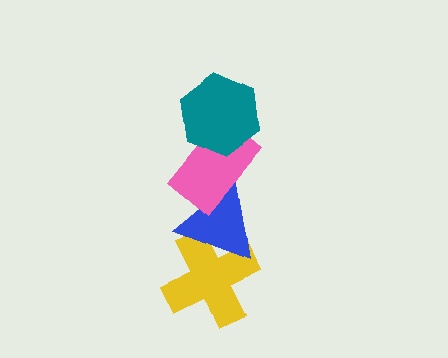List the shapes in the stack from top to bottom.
From top to bottom: the teal hexagon, the pink rectangle, the blue triangle, the yellow cross.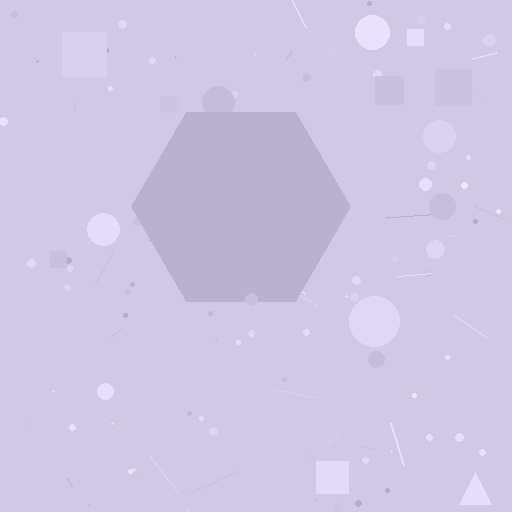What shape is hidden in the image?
A hexagon is hidden in the image.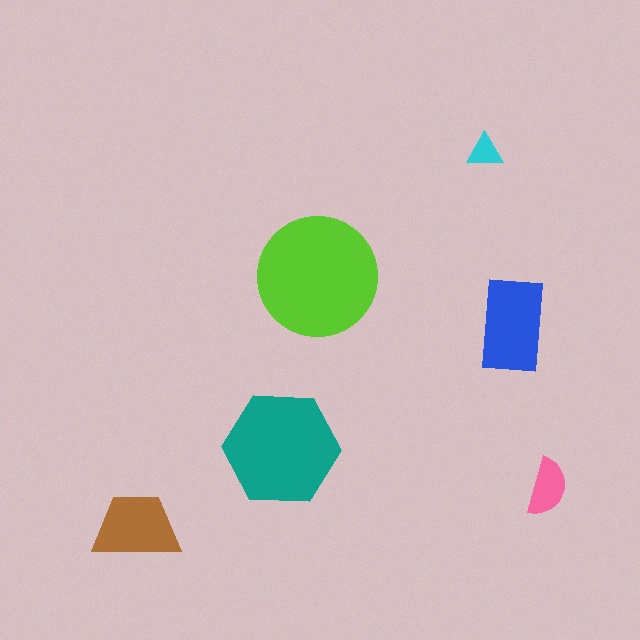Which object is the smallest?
The cyan triangle.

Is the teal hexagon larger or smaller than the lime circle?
Smaller.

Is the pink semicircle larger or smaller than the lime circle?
Smaller.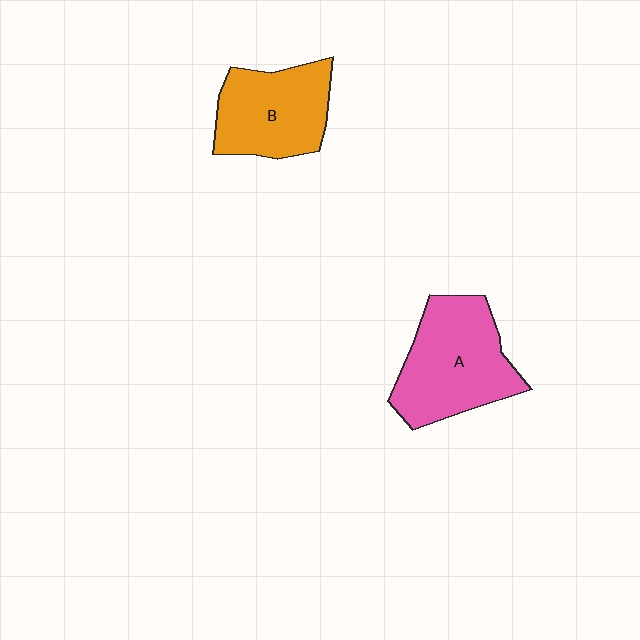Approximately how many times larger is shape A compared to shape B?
Approximately 1.2 times.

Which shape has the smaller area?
Shape B (orange).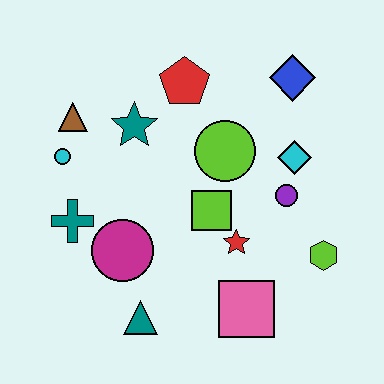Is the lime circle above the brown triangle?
No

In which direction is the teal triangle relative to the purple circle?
The teal triangle is to the left of the purple circle.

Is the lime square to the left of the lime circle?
Yes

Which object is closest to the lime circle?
The lime square is closest to the lime circle.